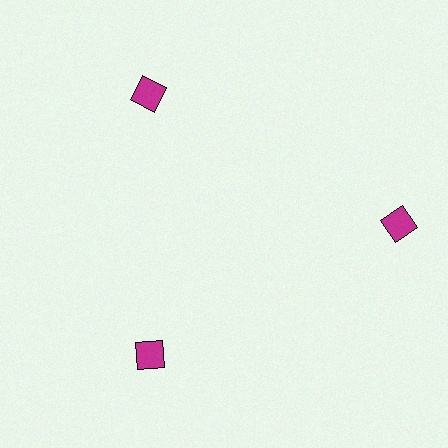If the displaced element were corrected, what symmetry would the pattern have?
It would have 3-fold rotational symmetry — the pattern would map onto itself every 120 degrees.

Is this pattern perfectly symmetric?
No. The 3 magenta diamonds are arranged in a ring, but one element near the 3 o'clock position is pushed outward from the center, breaking the 3-fold rotational symmetry.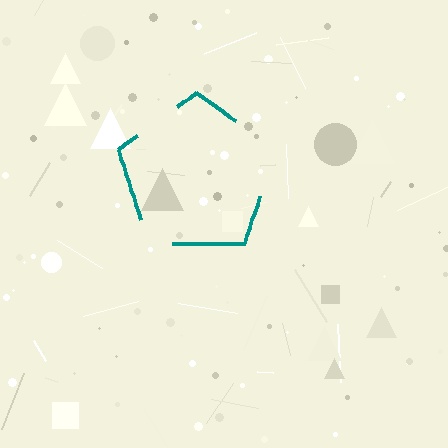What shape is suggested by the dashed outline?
The dashed outline suggests a pentagon.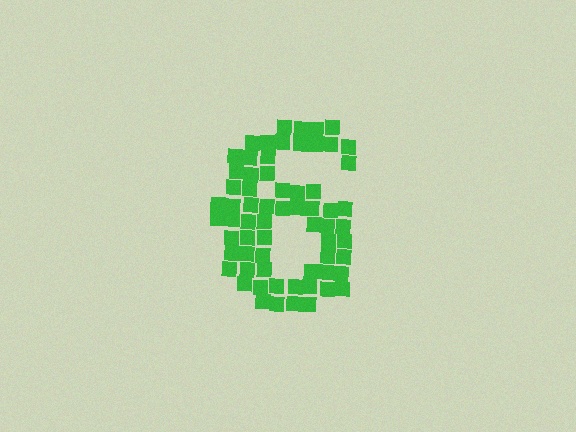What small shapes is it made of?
It is made of small squares.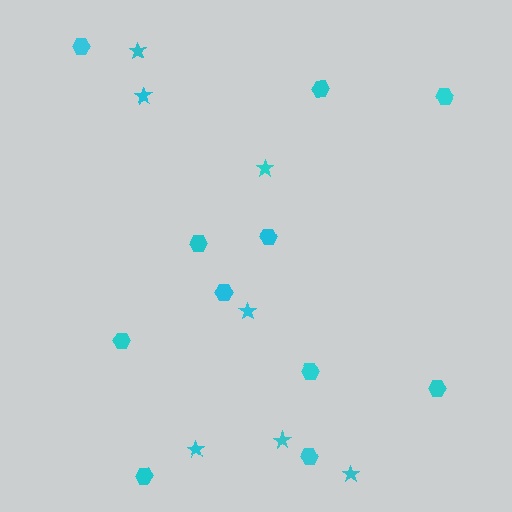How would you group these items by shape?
There are 2 groups: one group of stars (7) and one group of hexagons (11).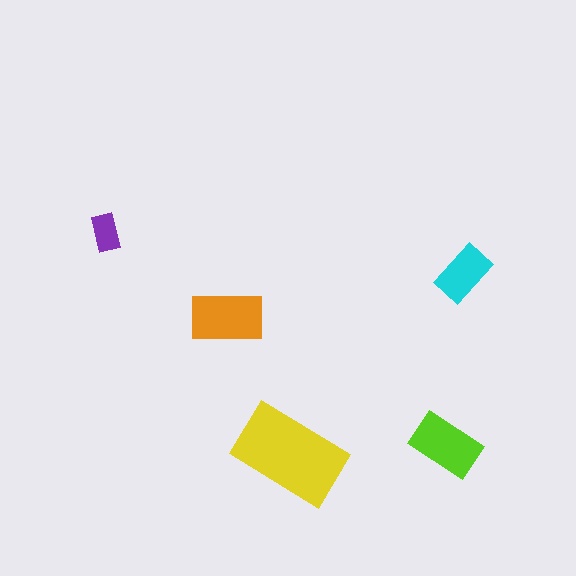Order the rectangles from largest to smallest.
the yellow one, the orange one, the lime one, the cyan one, the purple one.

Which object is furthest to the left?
The purple rectangle is leftmost.